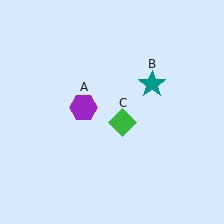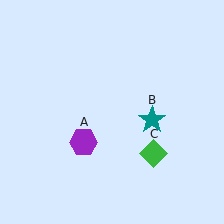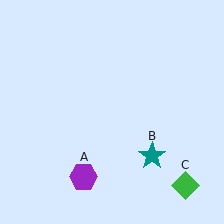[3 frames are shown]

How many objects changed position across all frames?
3 objects changed position: purple hexagon (object A), teal star (object B), green diamond (object C).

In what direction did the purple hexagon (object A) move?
The purple hexagon (object A) moved down.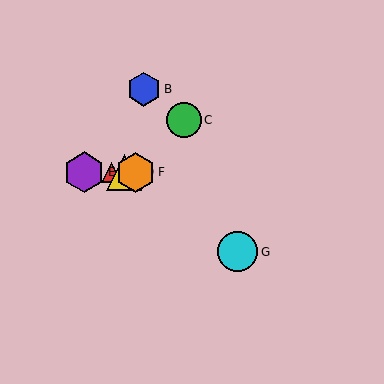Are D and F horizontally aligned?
Yes, both are at y≈172.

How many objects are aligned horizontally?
4 objects (A, D, E, F) are aligned horizontally.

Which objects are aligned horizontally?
Objects A, D, E, F are aligned horizontally.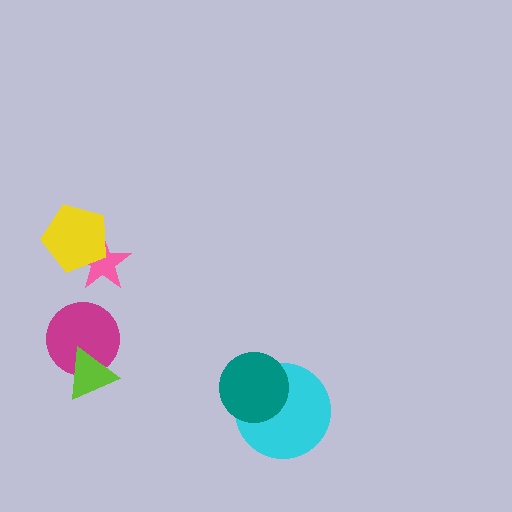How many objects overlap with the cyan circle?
1 object overlaps with the cyan circle.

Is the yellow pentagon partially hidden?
No, no other shape covers it.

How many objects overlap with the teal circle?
1 object overlaps with the teal circle.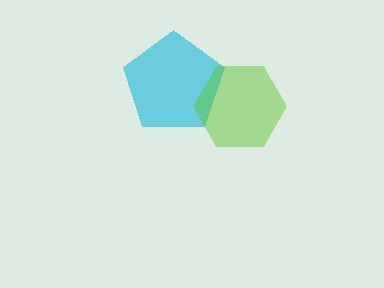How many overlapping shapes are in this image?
There are 2 overlapping shapes in the image.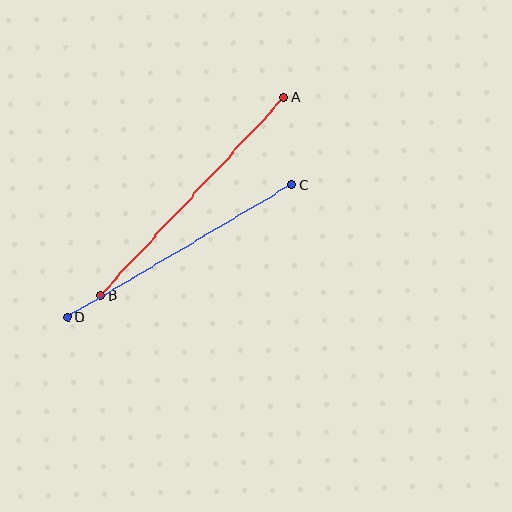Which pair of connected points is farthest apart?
Points A and B are farthest apart.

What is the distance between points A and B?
The distance is approximately 269 pixels.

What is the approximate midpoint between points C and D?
The midpoint is at approximately (180, 251) pixels.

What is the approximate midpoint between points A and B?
The midpoint is at approximately (192, 197) pixels.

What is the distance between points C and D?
The distance is approximately 261 pixels.